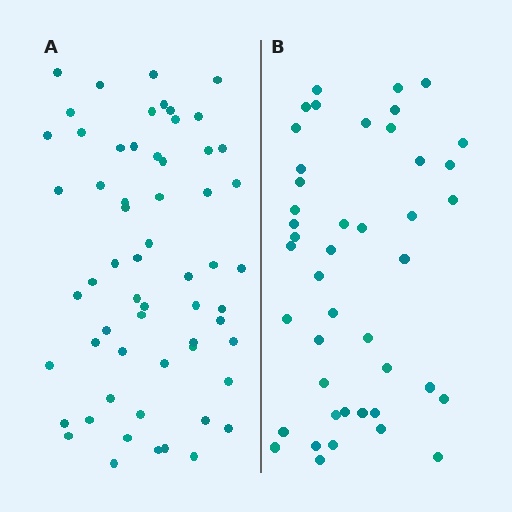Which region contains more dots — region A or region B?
Region A (the left region) has more dots.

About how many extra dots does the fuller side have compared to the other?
Region A has approximately 15 more dots than region B.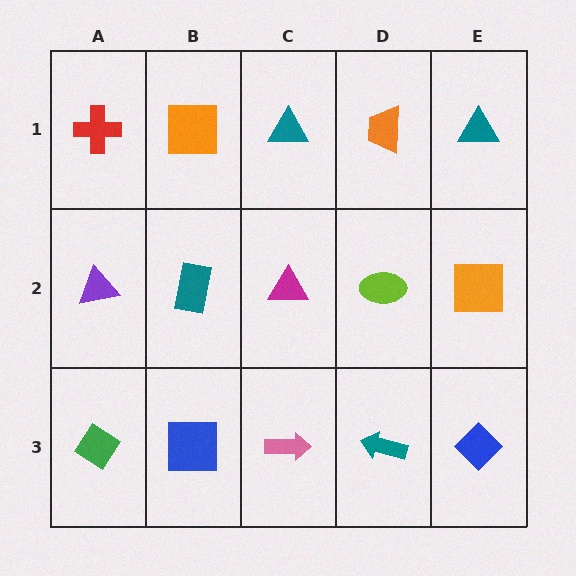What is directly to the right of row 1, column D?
A teal triangle.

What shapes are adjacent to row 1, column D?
A lime ellipse (row 2, column D), a teal triangle (row 1, column C), a teal triangle (row 1, column E).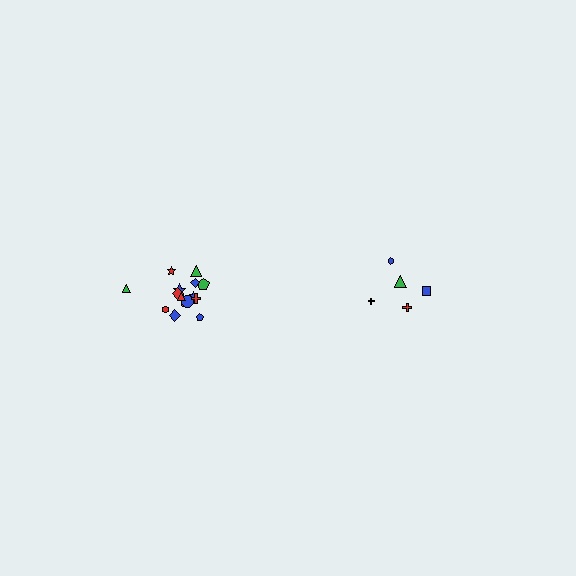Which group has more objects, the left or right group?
The left group.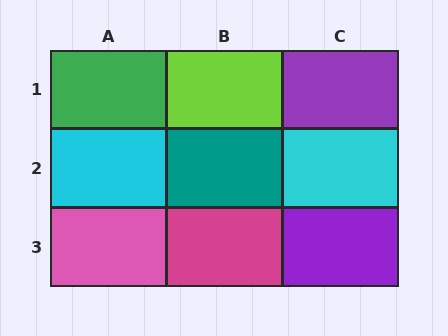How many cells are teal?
1 cell is teal.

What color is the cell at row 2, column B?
Teal.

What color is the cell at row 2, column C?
Cyan.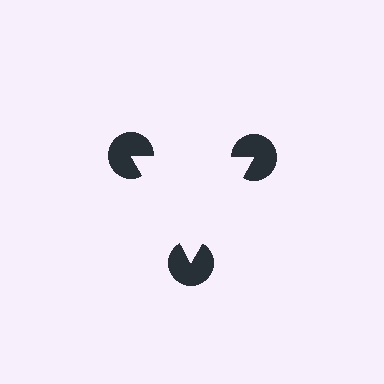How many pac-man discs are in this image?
There are 3 — one at each vertex of the illusory triangle.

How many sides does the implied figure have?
3 sides.